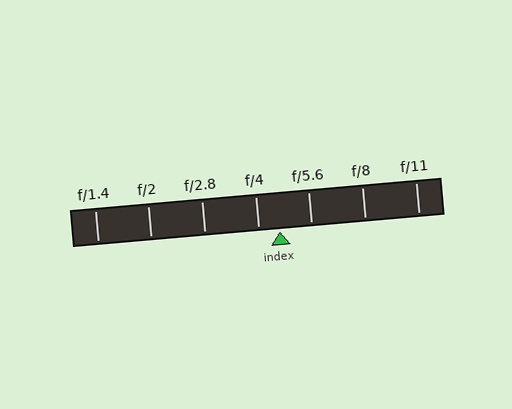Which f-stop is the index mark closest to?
The index mark is closest to f/4.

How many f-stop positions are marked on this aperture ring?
There are 7 f-stop positions marked.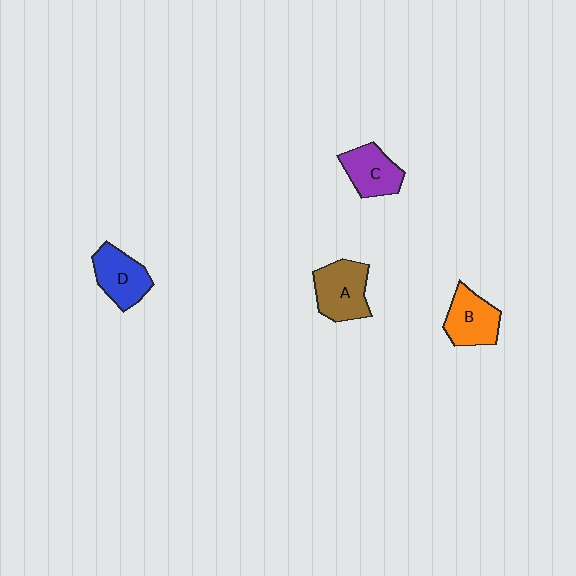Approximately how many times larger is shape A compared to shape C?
Approximately 1.2 times.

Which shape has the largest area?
Shape A (brown).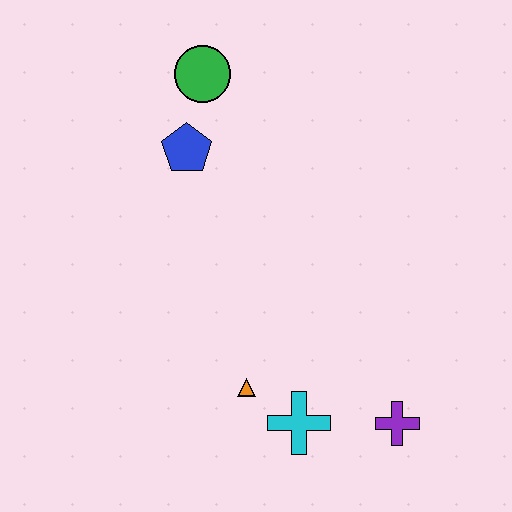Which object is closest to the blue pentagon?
The green circle is closest to the blue pentagon.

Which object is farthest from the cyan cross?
The green circle is farthest from the cyan cross.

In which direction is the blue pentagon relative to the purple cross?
The blue pentagon is above the purple cross.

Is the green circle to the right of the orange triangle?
No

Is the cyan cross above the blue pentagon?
No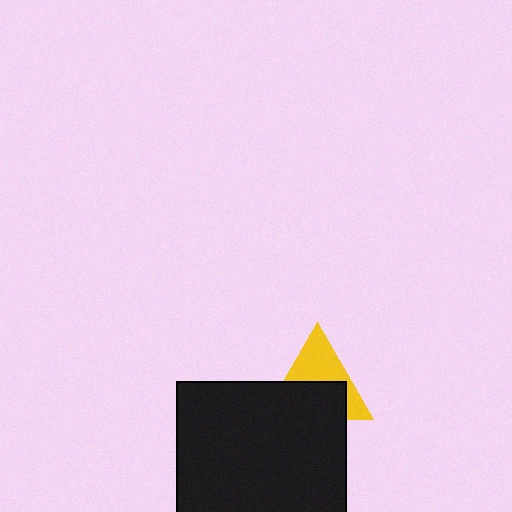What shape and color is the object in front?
The object in front is a black square.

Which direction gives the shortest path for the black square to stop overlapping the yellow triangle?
Moving down gives the shortest separation.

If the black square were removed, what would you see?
You would see the complete yellow triangle.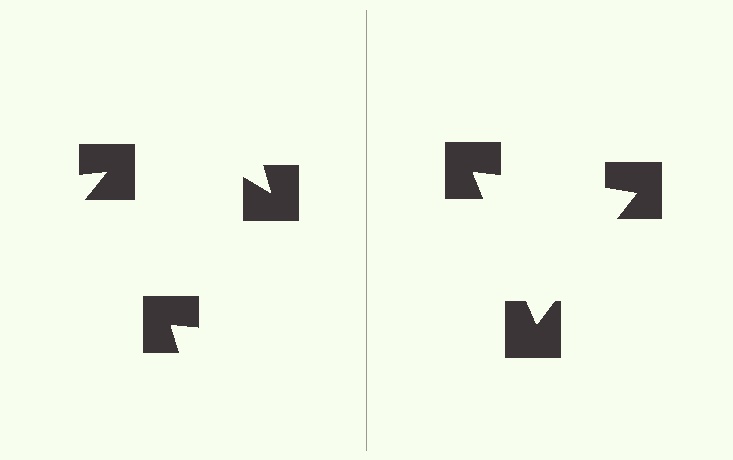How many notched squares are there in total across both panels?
6 — 3 on each side.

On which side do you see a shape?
An illusory triangle appears on the right side. On the left side the wedge cuts are rotated, so no coherent shape forms.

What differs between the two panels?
The notched squares are positioned identically on both sides; only the wedge orientations differ. On the right they align to a triangle; on the left they are misaligned.